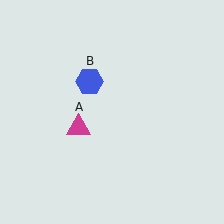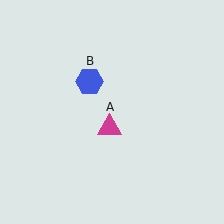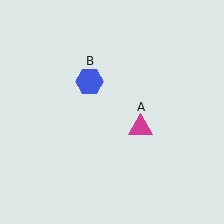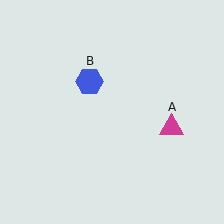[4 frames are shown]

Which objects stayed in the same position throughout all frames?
Blue hexagon (object B) remained stationary.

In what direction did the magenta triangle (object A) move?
The magenta triangle (object A) moved right.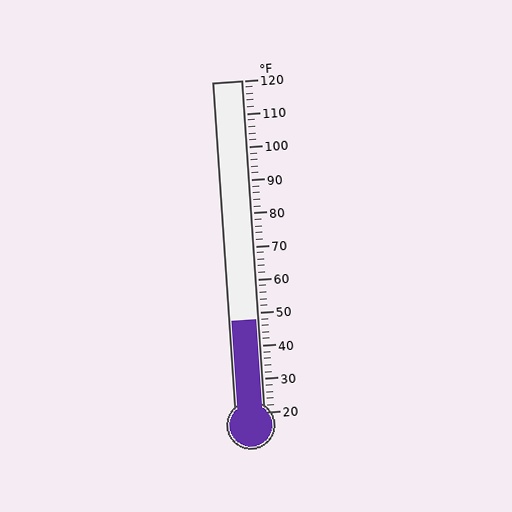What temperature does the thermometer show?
The thermometer shows approximately 48°F.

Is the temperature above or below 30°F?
The temperature is above 30°F.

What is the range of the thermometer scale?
The thermometer scale ranges from 20°F to 120°F.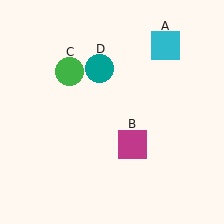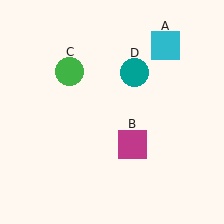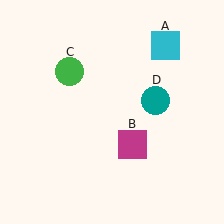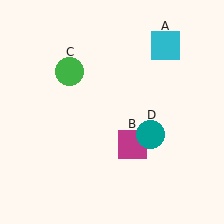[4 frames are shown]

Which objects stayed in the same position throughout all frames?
Cyan square (object A) and magenta square (object B) and green circle (object C) remained stationary.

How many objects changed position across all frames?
1 object changed position: teal circle (object D).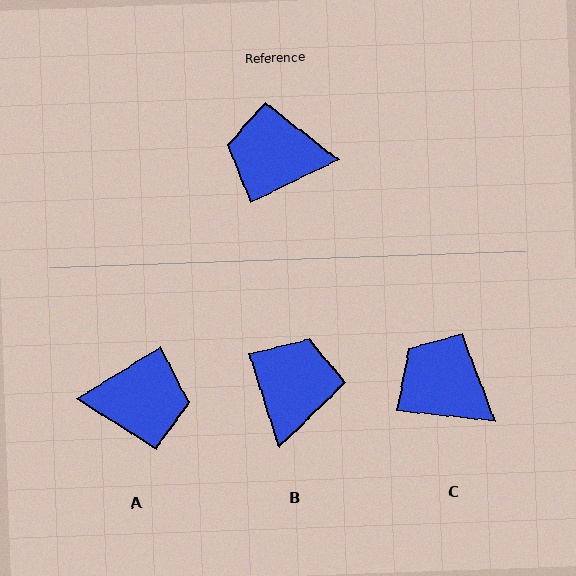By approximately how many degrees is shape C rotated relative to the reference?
Approximately 32 degrees clockwise.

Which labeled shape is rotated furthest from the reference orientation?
A, about 174 degrees away.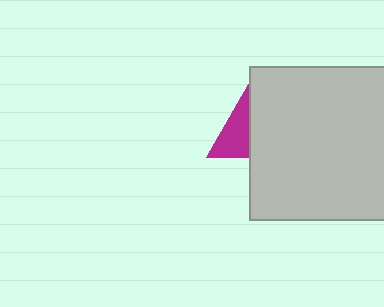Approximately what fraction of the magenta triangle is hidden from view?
Roughly 63% of the magenta triangle is hidden behind the light gray rectangle.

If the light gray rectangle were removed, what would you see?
You would see the complete magenta triangle.